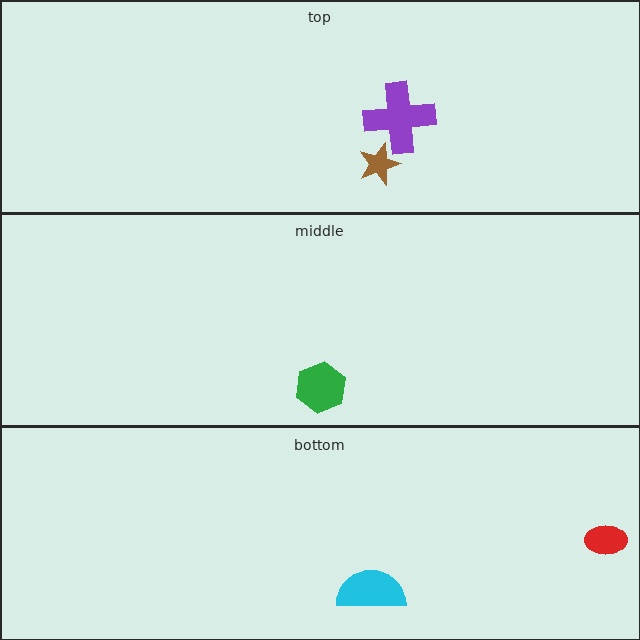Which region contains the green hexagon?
The middle region.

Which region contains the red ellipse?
The bottom region.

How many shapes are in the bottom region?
2.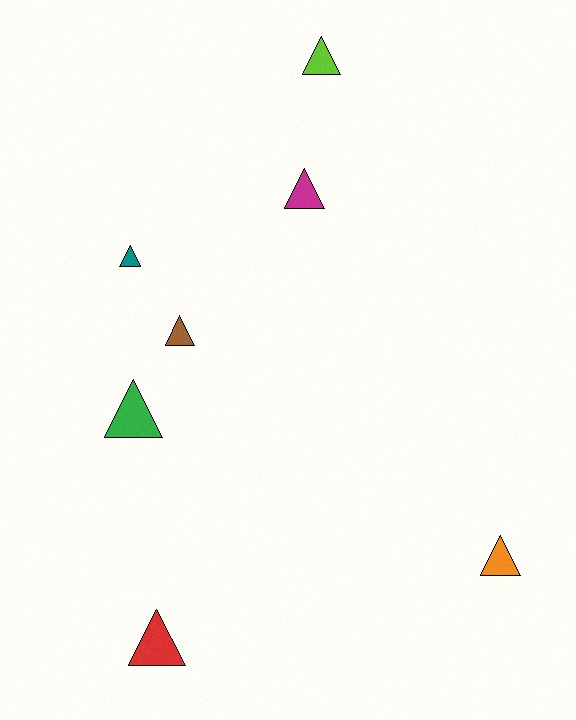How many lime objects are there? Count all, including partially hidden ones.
There is 1 lime object.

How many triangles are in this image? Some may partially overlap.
There are 7 triangles.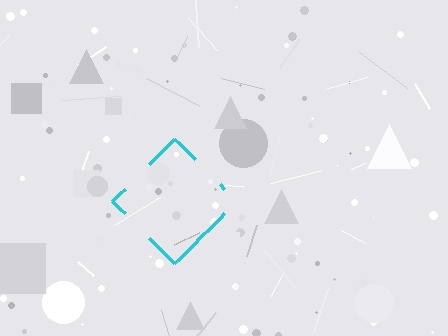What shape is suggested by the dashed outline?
The dashed outline suggests a diamond.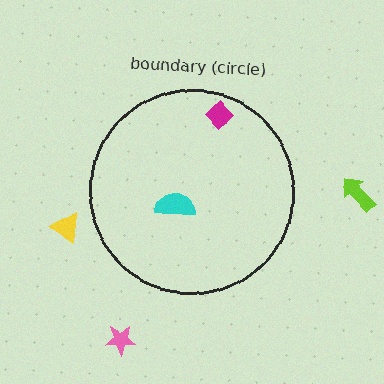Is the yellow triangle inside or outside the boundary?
Outside.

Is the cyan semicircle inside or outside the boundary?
Inside.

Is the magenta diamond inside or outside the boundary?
Inside.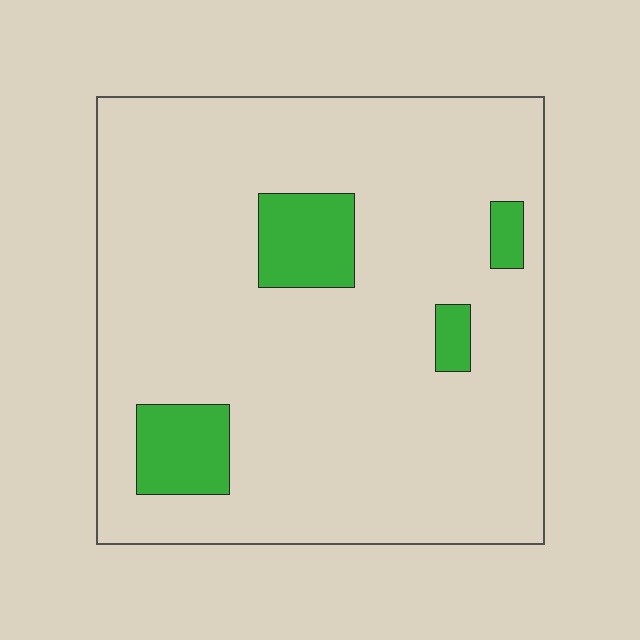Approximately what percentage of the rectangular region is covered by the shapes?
Approximately 10%.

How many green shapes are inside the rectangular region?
4.